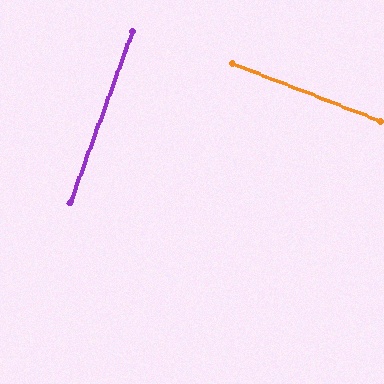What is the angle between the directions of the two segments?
Approximately 89 degrees.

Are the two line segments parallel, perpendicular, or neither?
Perpendicular — they meet at approximately 89°.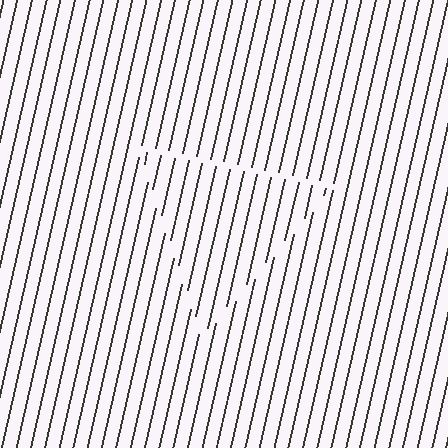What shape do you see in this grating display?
An illusory triangle. The interior of the shape contains the same grating, shifted by half a period — the contour is defined by the phase discontinuity where line-ends from the inner and outer gratings abut.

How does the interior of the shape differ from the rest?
The interior of the shape contains the same grating, shifted by half a period — the contour is defined by the phase discontinuity where line-ends from the inner and outer gratings abut.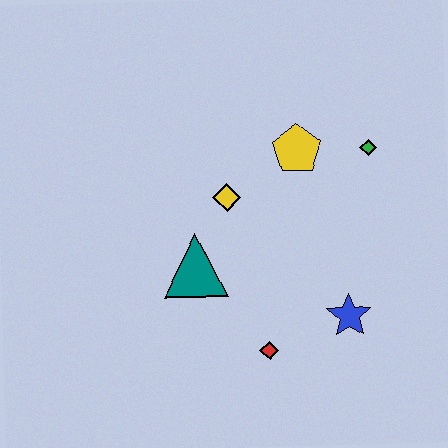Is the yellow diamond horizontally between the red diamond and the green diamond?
No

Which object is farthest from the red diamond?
The green diamond is farthest from the red diamond.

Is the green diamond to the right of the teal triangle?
Yes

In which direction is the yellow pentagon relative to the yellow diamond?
The yellow pentagon is to the right of the yellow diamond.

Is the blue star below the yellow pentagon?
Yes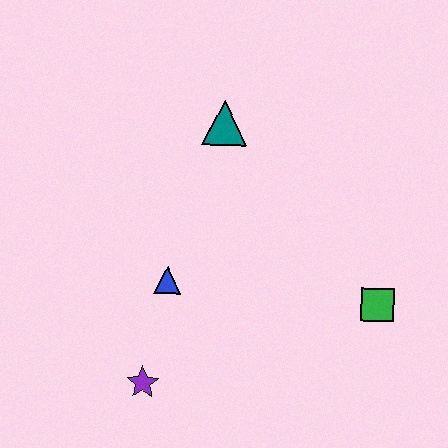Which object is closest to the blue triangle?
The purple star is closest to the blue triangle.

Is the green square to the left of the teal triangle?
No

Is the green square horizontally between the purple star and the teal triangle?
No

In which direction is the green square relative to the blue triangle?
The green square is to the right of the blue triangle.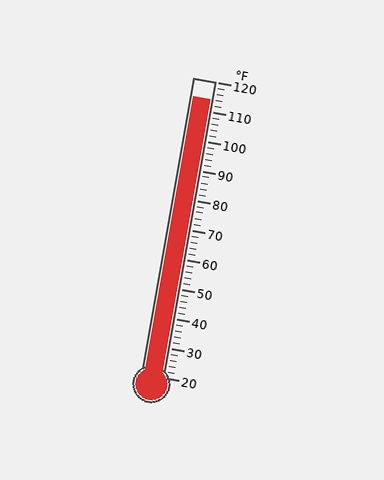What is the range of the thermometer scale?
The thermometer scale ranges from 20°F to 120°F.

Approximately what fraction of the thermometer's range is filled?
The thermometer is filled to approximately 95% of its range.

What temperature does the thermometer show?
The thermometer shows approximately 114°F.